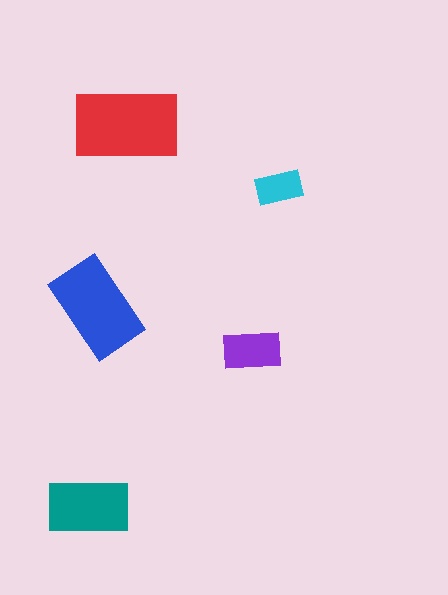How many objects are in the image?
There are 5 objects in the image.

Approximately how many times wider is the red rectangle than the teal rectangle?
About 1.5 times wider.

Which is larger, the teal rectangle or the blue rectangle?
The blue one.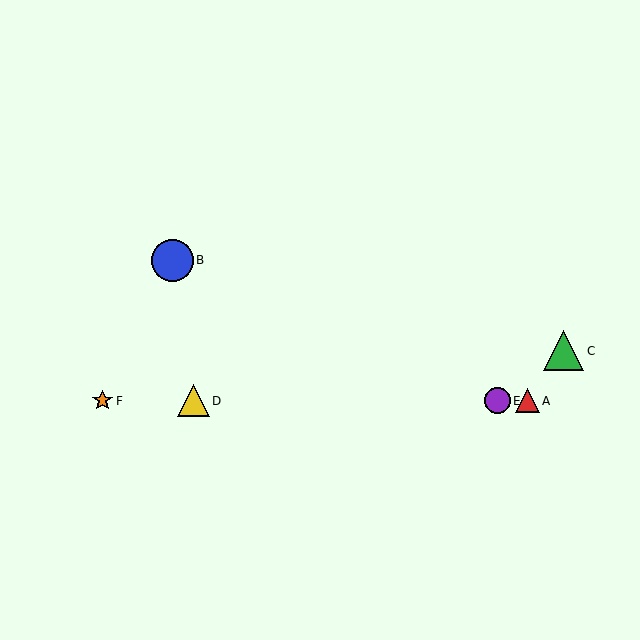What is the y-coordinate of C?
Object C is at y≈351.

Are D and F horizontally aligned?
Yes, both are at y≈401.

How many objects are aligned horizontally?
4 objects (A, D, E, F) are aligned horizontally.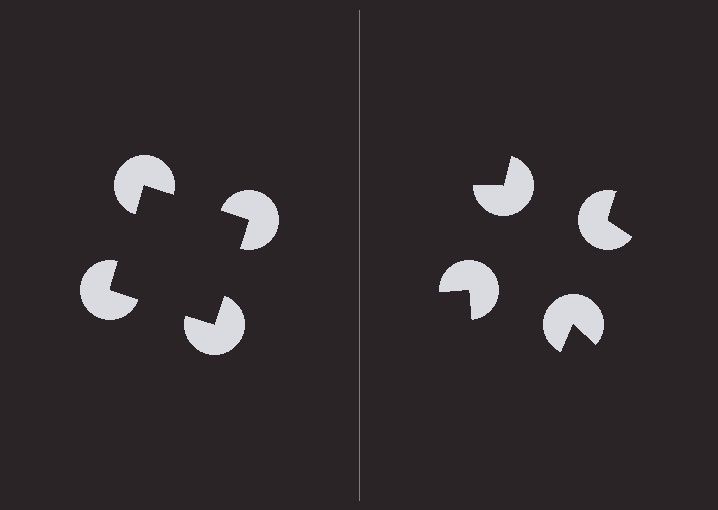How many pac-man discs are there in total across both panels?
8 — 4 on each side.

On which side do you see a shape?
An illusory square appears on the left side. On the right side the wedge cuts are rotated, so no coherent shape forms.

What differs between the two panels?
The pac-man discs are positioned identically on both sides; only the wedge orientations differ. On the left they align to a square; on the right they are misaligned.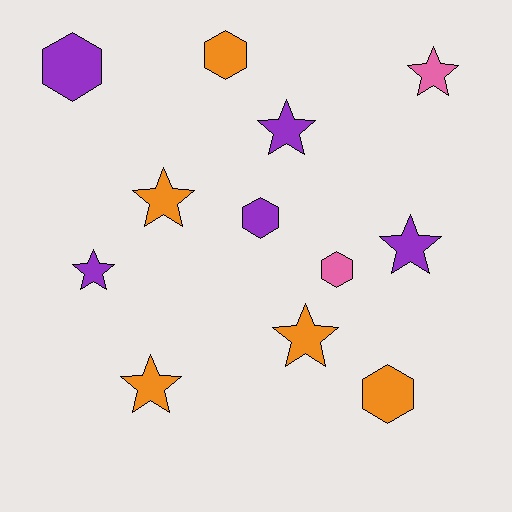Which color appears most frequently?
Purple, with 5 objects.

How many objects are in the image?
There are 12 objects.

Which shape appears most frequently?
Star, with 7 objects.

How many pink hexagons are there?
There is 1 pink hexagon.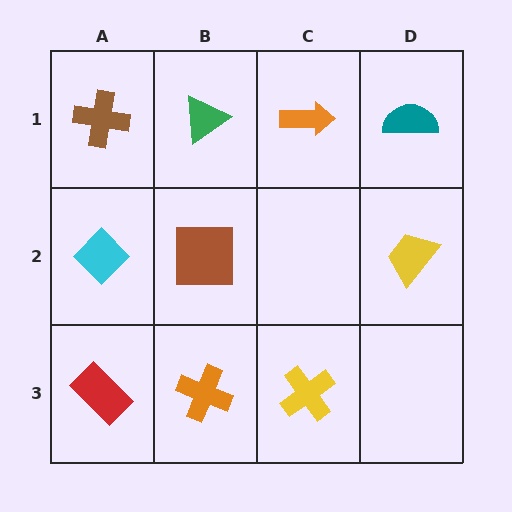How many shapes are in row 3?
3 shapes.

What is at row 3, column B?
An orange cross.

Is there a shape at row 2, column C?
No, that cell is empty.